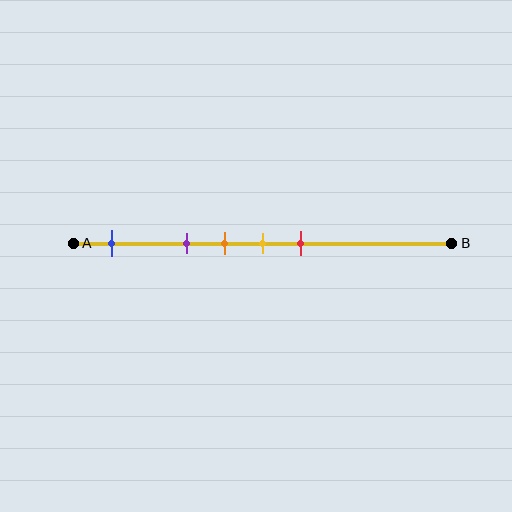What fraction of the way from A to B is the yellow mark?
The yellow mark is approximately 50% (0.5) of the way from A to B.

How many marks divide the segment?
There are 5 marks dividing the segment.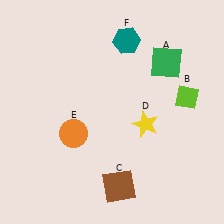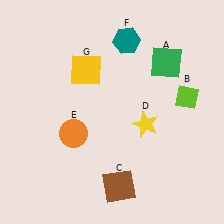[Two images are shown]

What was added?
A yellow square (G) was added in Image 2.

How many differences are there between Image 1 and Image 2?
There is 1 difference between the two images.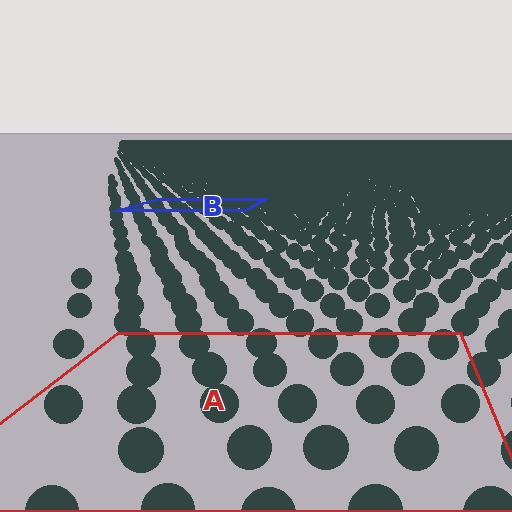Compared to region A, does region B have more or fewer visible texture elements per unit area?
Region B has more texture elements per unit area — they are packed more densely because it is farther away.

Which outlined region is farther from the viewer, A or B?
Region B is farther from the viewer — the texture elements inside it appear smaller and more densely packed.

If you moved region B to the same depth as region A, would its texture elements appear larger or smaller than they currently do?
They would appear larger. At a closer depth, the same texture elements are projected at a bigger on-screen size.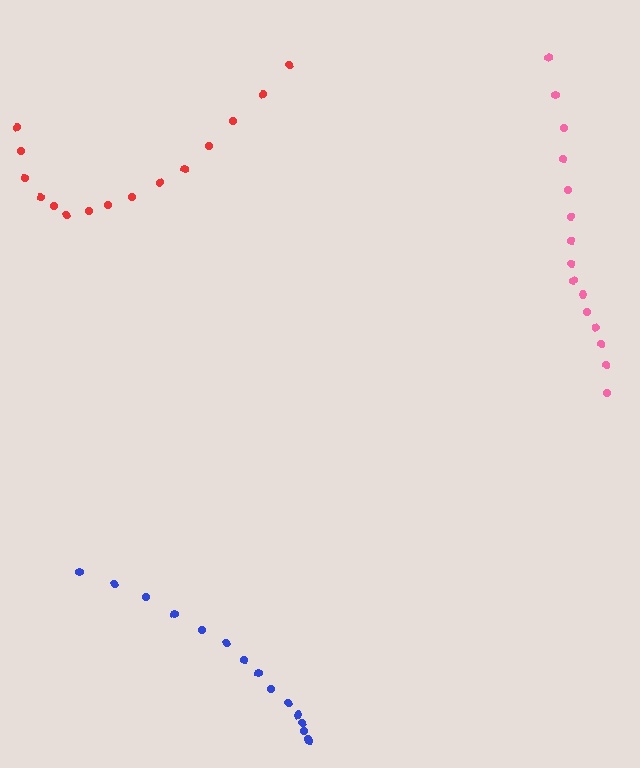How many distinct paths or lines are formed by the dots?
There are 3 distinct paths.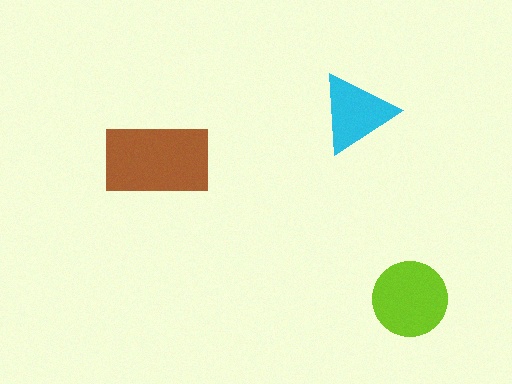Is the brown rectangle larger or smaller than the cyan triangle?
Larger.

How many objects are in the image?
There are 3 objects in the image.